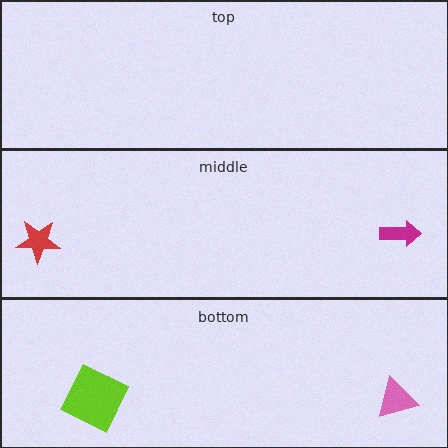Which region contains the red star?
The middle region.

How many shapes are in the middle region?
2.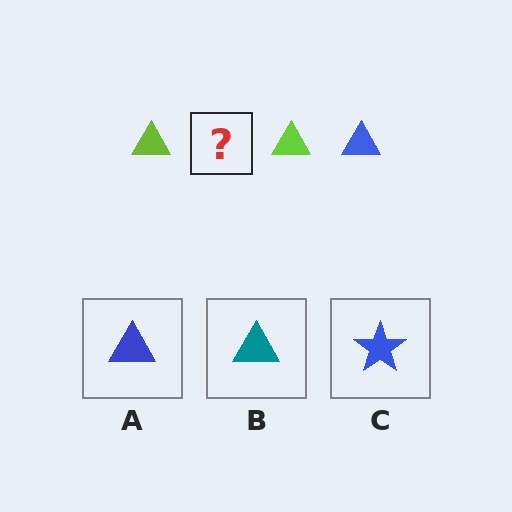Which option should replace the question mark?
Option A.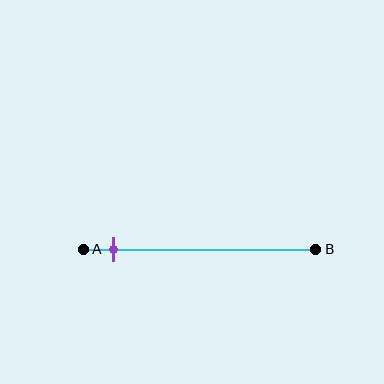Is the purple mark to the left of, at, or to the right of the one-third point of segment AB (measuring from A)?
The purple mark is to the left of the one-third point of segment AB.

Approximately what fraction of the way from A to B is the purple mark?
The purple mark is approximately 15% of the way from A to B.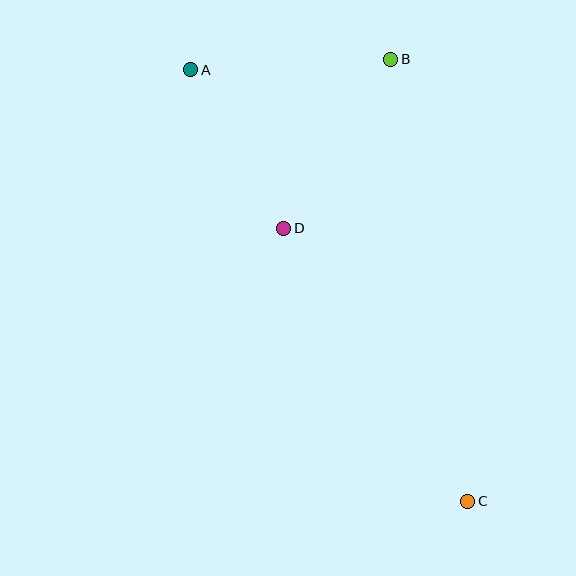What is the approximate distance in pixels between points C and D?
The distance between C and D is approximately 330 pixels.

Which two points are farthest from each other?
Points A and C are farthest from each other.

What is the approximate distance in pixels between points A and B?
The distance between A and B is approximately 200 pixels.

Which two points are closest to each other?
Points A and D are closest to each other.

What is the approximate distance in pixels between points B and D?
The distance between B and D is approximately 200 pixels.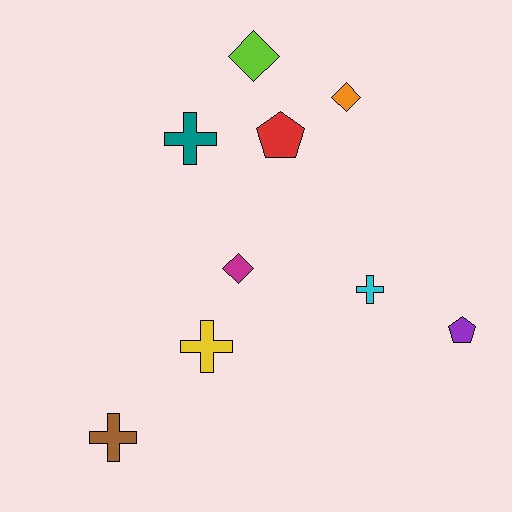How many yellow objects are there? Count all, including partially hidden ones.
There is 1 yellow object.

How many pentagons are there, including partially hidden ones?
There are 2 pentagons.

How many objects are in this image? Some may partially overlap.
There are 9 objects.